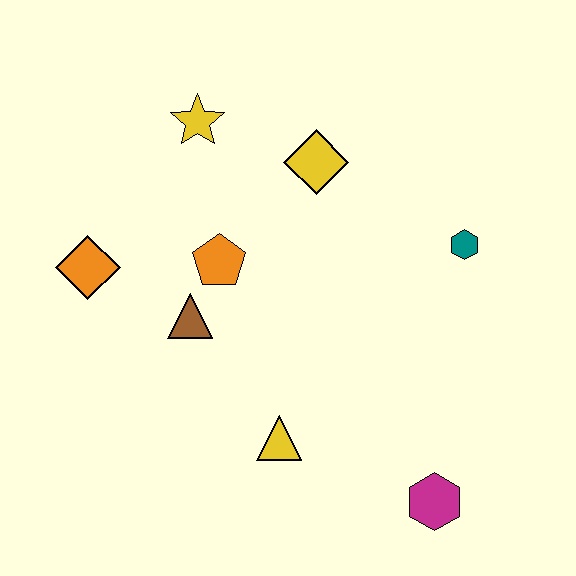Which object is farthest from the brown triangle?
The magenta hexagon is farthest from the brown triangle.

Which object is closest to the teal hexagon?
The yellow diamond is closest to the teal hexagon.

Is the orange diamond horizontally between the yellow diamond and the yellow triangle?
No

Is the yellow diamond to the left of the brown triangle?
No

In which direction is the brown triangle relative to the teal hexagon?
The brown triangle is to the left of the teal hexagon.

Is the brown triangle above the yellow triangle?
Yes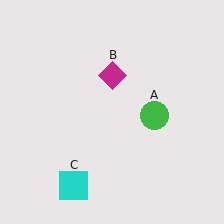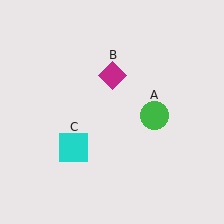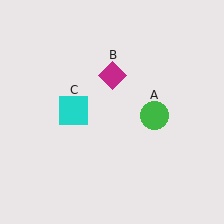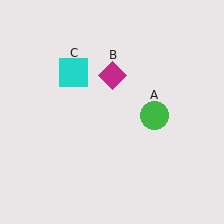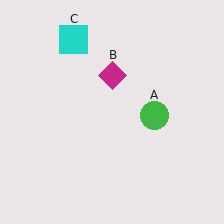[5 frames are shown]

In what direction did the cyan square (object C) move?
The cyan square (object C) moved up.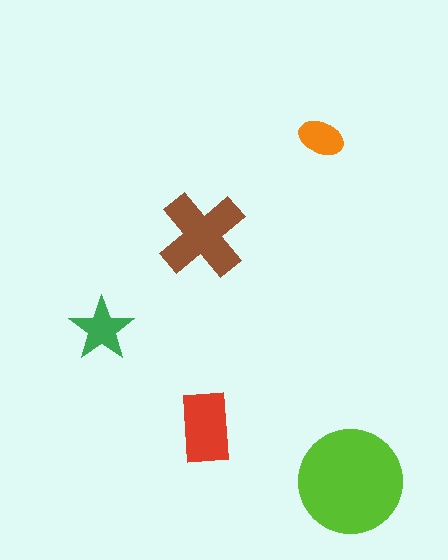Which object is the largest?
The lime circle.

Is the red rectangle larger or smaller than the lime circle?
Smaller.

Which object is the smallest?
The orange ellipse.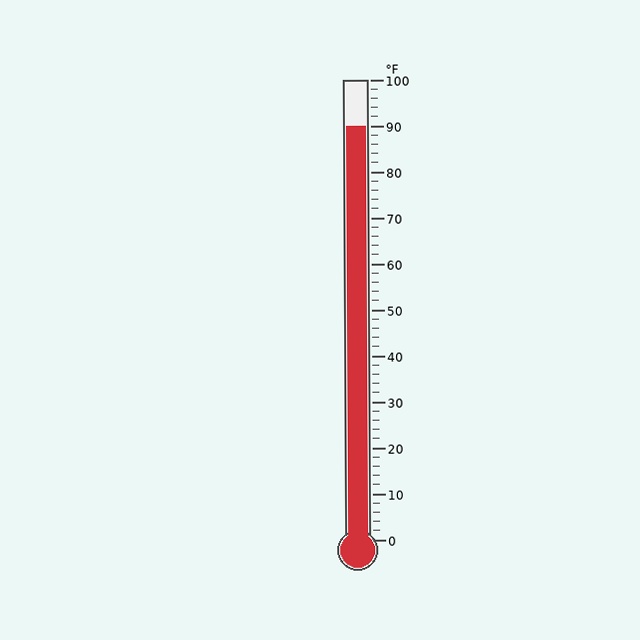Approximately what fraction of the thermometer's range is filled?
The thermometer is filled to approximately 90% of its range.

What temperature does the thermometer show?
The thermometer shows approximately 90°F.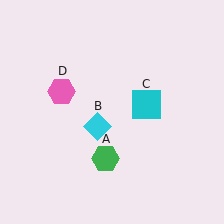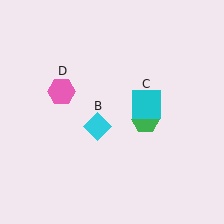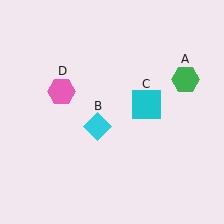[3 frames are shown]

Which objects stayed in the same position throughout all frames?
Cyan diamond (object B) and cyan square (object C) and pink hexagon (object D) remained stationary.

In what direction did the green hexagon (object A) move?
The green hexagon (object A) moved up and to the right.